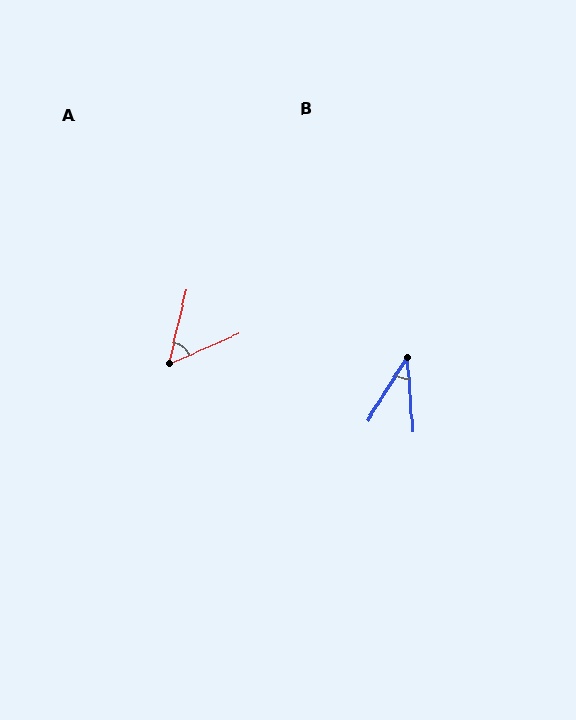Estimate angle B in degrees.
Approximately 36 degrees.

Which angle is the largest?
A, at approximately 53 degrees.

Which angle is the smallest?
B, at approximately 36 degrees.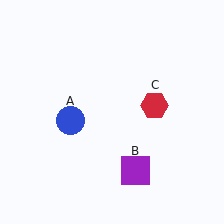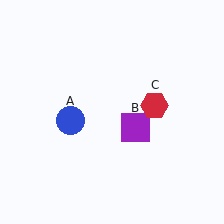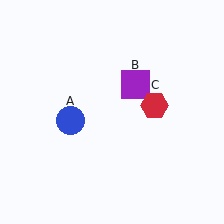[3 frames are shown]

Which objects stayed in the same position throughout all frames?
Blue circle (object A) and red hexagon (object C) remained stationary.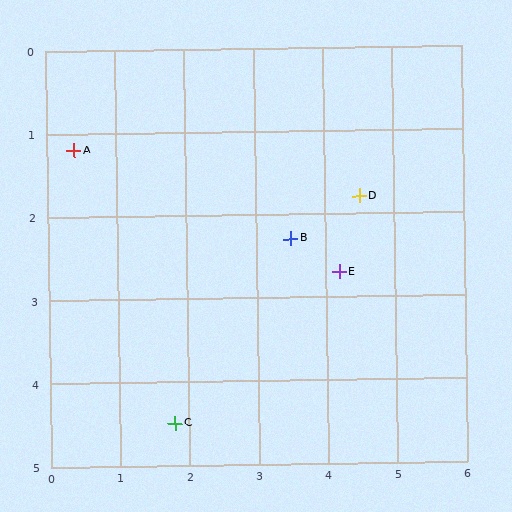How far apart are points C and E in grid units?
Points C and E are about 3.0 grid units apart.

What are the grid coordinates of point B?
Point B is at approximately (3.5, 2.3).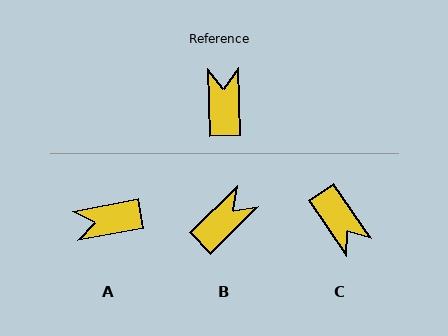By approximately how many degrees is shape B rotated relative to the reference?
Approximately 47 degrees clockwise.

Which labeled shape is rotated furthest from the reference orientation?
C, about 147 degrees away.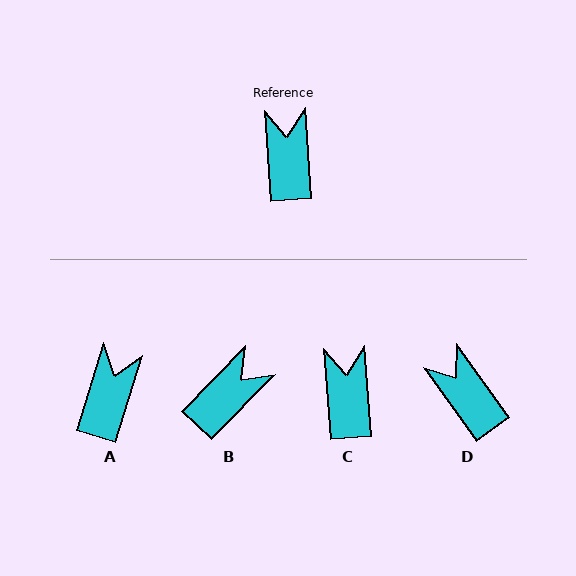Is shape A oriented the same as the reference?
No, it is off by about 21 degrees.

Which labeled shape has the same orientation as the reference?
C.